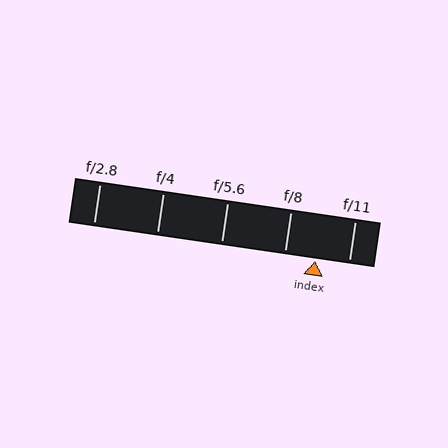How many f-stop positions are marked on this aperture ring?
There are 5 f-stop positions marked.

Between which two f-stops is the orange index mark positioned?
The index mark is between f/8 and f/11.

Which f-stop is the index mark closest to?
The index mark is closest to f/8.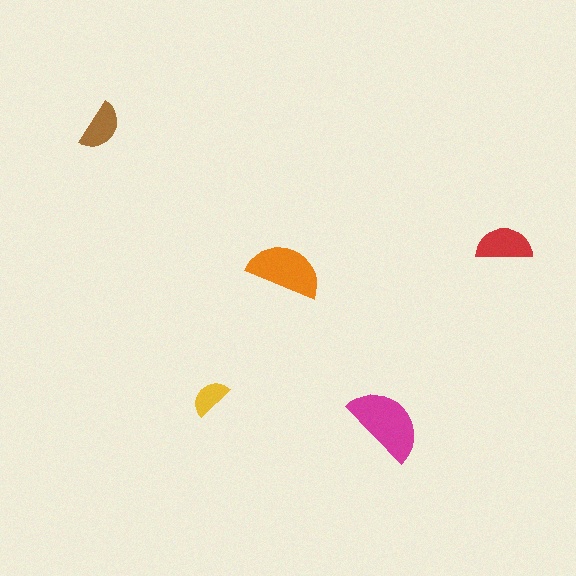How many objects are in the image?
There are 5 objects in the image.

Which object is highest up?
The brown semicircle is topmost.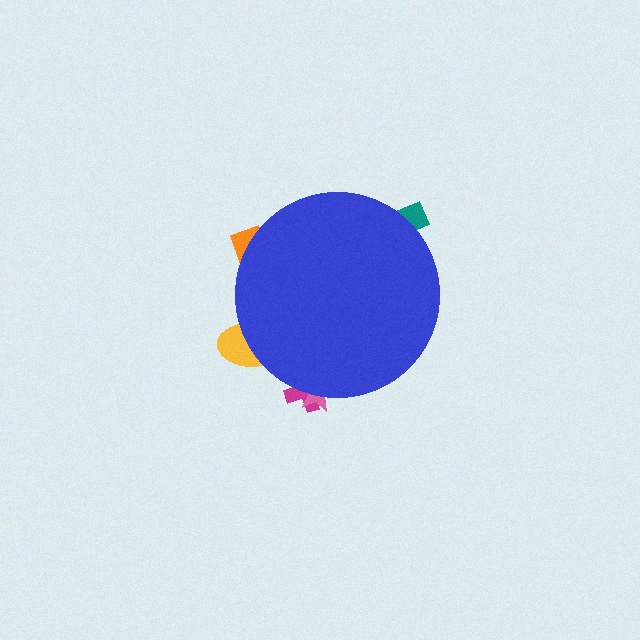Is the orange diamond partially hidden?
Yes, the orange diamond is partially hidden behind the blue circle.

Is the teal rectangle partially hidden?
Yes, the teal rectangle is partially hidden behind the blue circle.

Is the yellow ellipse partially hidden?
Yes, the yellow ellipse is partially hidden behind the blue circle.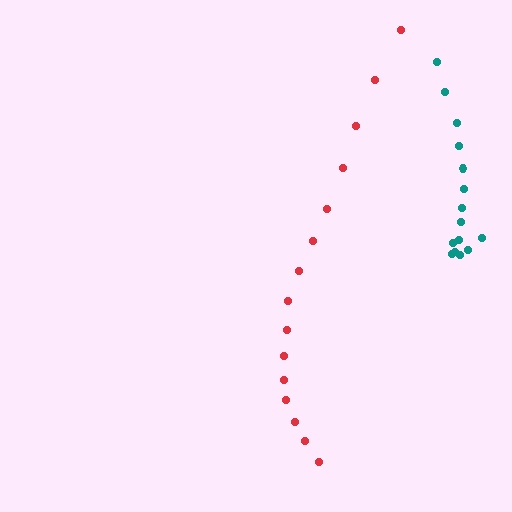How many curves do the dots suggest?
There are 2 distinct paths.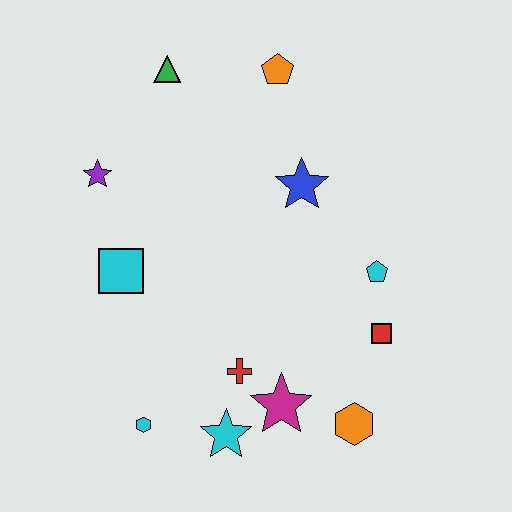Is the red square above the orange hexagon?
Yes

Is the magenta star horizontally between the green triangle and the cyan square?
No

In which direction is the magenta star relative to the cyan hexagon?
The magenta star is to the right of the cyan hexagon.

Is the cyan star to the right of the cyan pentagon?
No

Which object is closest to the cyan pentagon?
The red square is closest to the cyan pentagon.